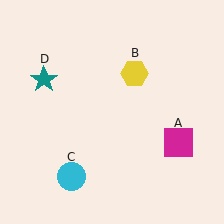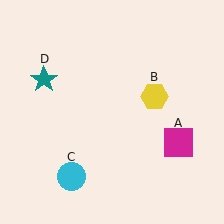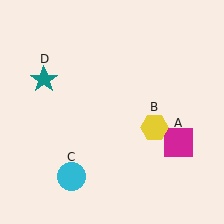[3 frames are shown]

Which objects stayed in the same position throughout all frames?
Magenta square (object A) and cyan circle (object C) and teal star (object D) remained stationary.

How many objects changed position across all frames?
1 object changed position: yellow hexagon (object B).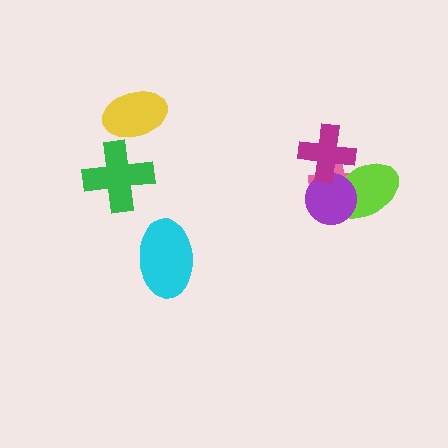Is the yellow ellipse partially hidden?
No, no other shape covers it.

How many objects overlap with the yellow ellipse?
0 objects overlap with the yellow ellipse.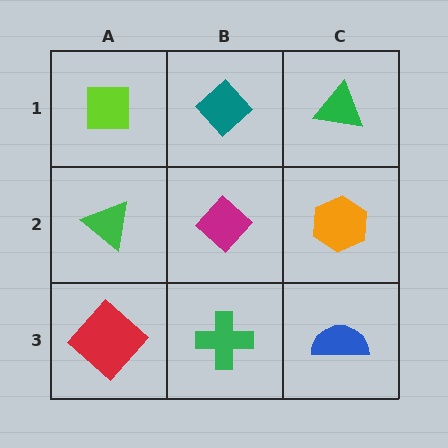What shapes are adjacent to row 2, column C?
A green triangle (row 1, column C), a blue semicircle (row 3, column C), a magenta diamond (row 2, column B).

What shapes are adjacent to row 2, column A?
A lime square (row 1, column A), a red diamond (row 3, column A), a magenta diamond (row 2, column B).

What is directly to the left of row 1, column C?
A teal diamond.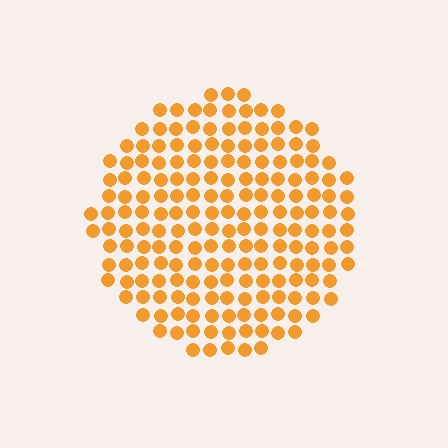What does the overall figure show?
The overall figure shows a circle.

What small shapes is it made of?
It is made of small circles.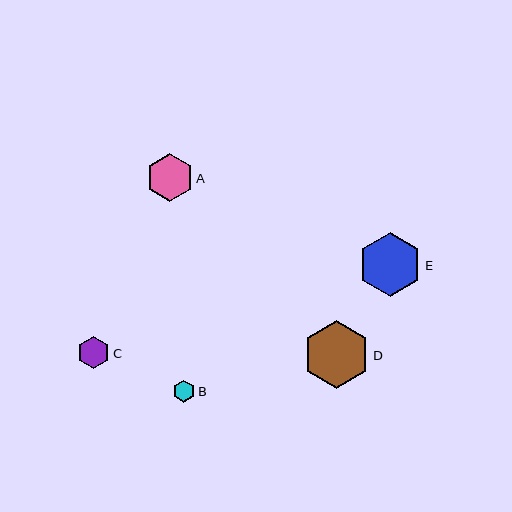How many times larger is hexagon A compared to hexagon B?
Hexagon A is approximately 2.1 times the size of hexagon B.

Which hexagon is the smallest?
Hexagon B is the smallest with a size of approximately 22 pixels.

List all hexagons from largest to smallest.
From largest to smallest: D, E, A, C, B.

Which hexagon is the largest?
Hexagon D is the largest with a size of approximately 68 pixels.